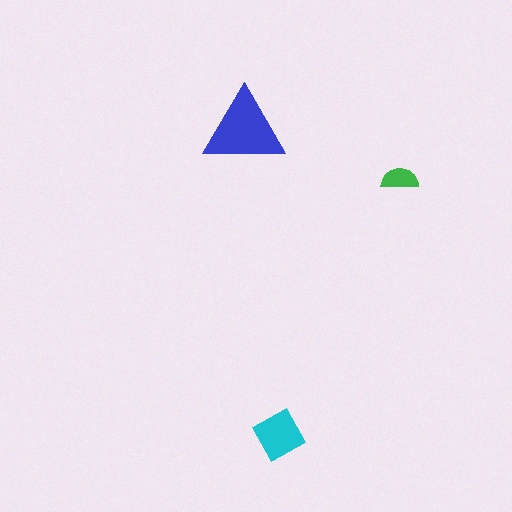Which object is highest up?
The blue triangle is topmost.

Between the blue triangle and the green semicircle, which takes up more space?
The blue triangle.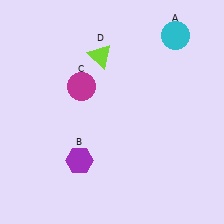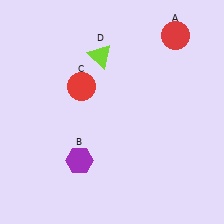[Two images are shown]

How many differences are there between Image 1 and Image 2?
There are 2 differences between the two images.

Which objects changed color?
A changed from cyan to red. C changed from magenta to red.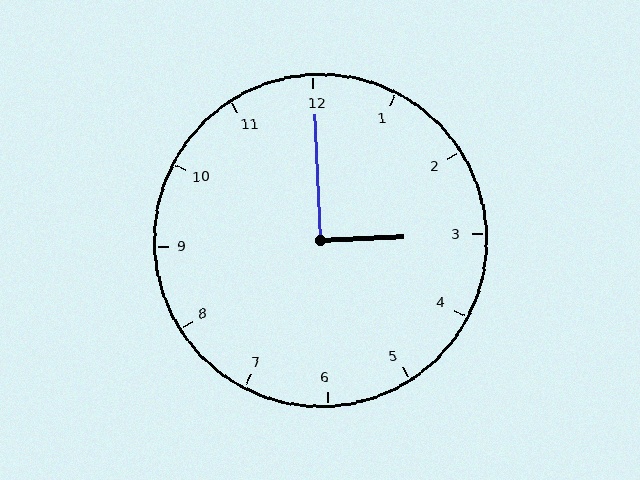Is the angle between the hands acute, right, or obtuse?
It is right.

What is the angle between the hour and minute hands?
Approximately 90 degrees.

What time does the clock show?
3:00.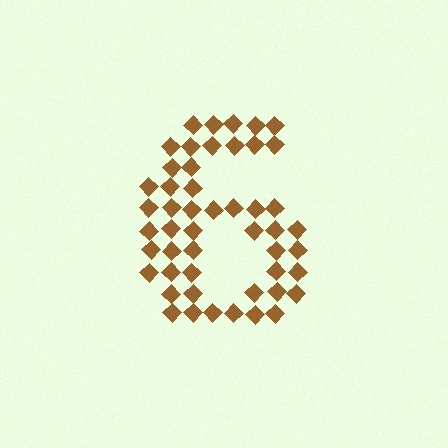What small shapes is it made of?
It is made of small diamonds.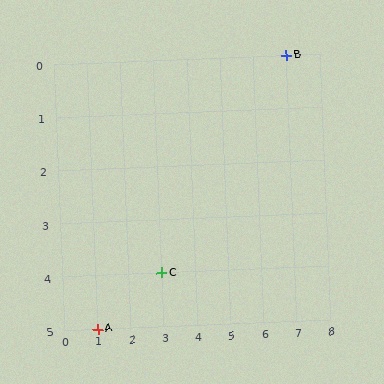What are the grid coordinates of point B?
Point B is at grid coordinates (7, 0).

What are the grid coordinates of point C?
Point C is at grid coordinates (3, 4).